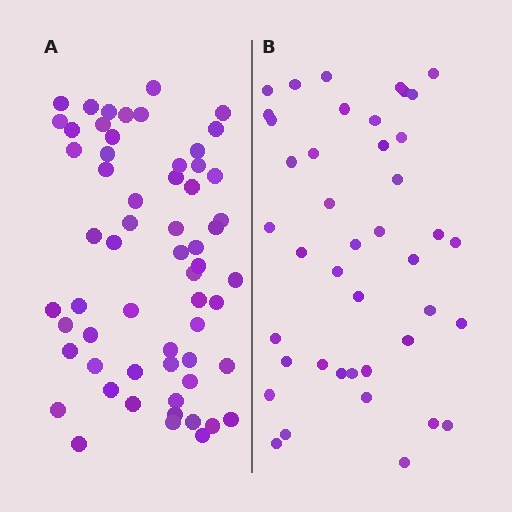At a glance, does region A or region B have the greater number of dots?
Region A (the left region) has more dots.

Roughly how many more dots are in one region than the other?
Region A has approximately 20 more dots than region B.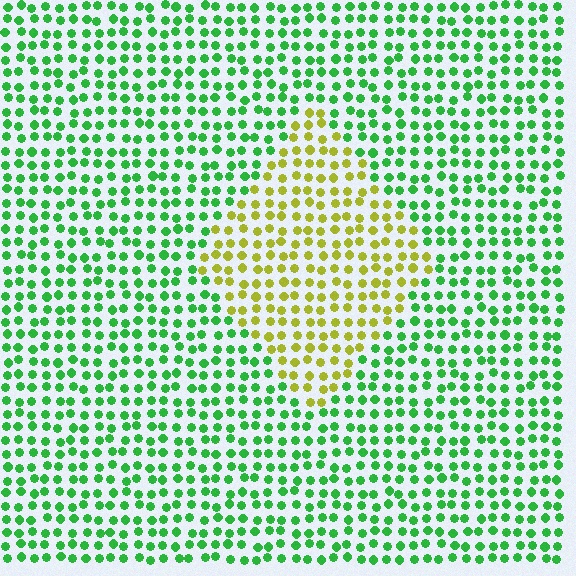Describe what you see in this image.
The image is filled with small green elements in a uniform arrangement. A diamond-shaped region is visible where the elements are tinted to a slightly different hue, forming a subtle color boundary.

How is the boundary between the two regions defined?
The boundary is defined purely by a slight shift in hue (about 59 degrees). Spacing, size, and orientation are identical on both sides.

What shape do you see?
I see a diamond.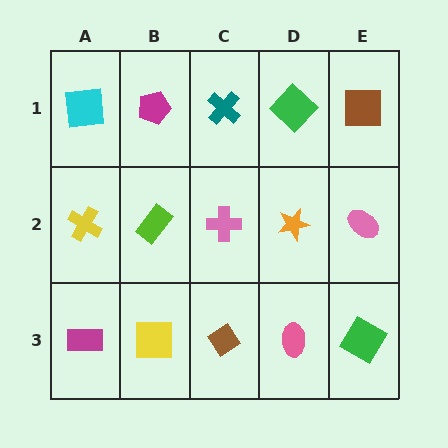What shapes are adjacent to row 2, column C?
A teal cross (row 1, column C), a brown diamond (row 3, column C), a lime rectangle (row 2, column B), an orange star (row 2, column D).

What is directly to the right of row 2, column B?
A pink cross.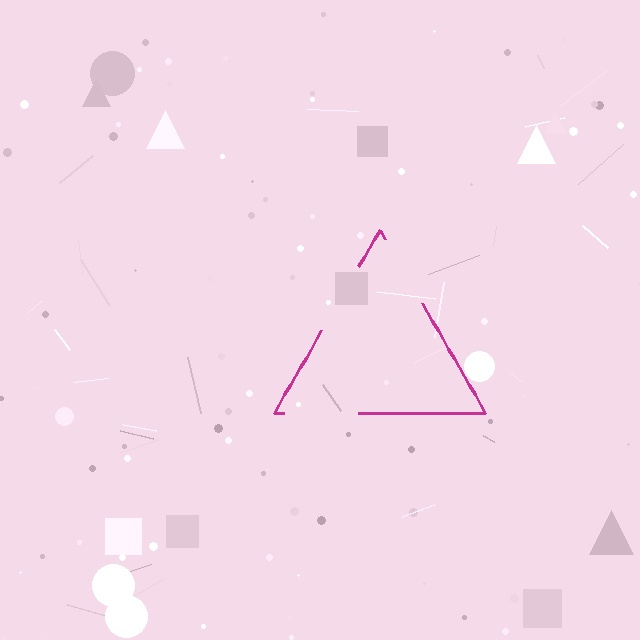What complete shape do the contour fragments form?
The contour fragments form a triangle.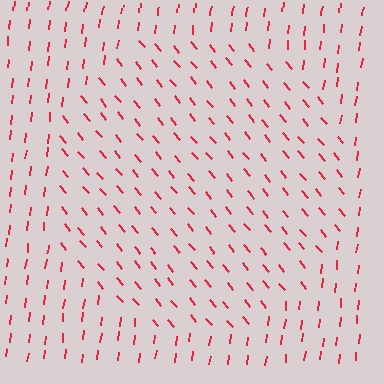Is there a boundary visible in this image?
Yes, there is a texture boundary formed by a change in line orientation.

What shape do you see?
I see a circle.